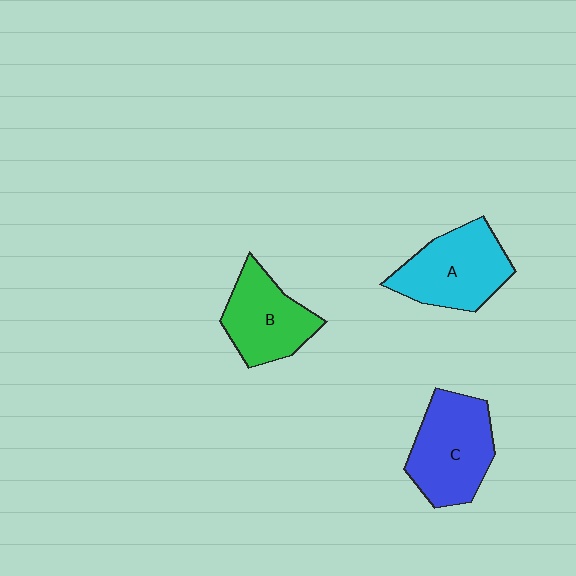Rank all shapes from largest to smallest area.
From largest to smallest: C (blue), A (cyan), B (green).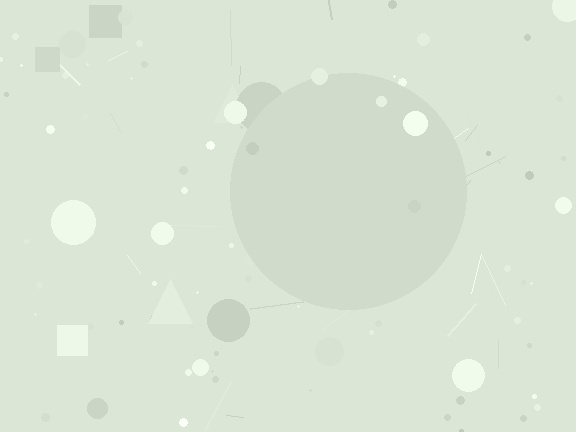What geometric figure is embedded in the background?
A circle is embedded in the background.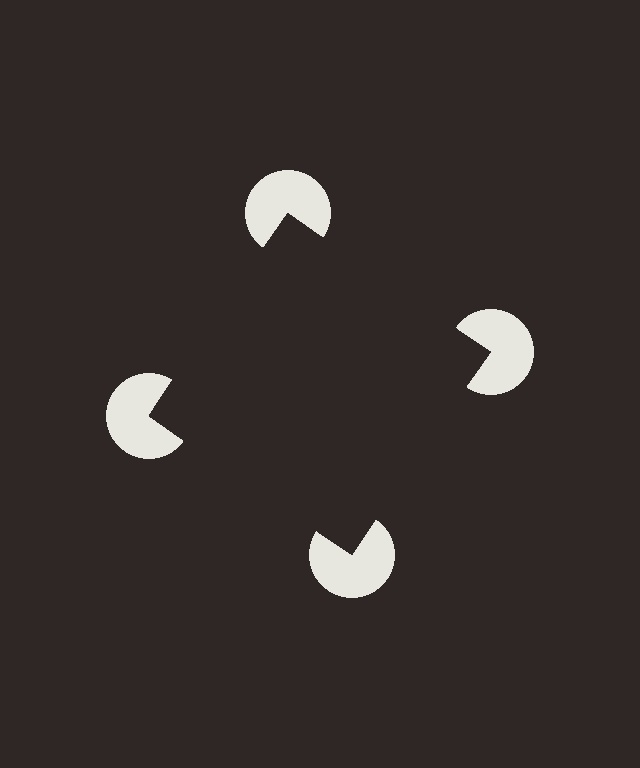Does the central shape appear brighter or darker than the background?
It typically appears slightly darker than the background, even though no actual brightness change is drawn.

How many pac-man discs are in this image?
There are 4 — one at each vertex of the illusory square.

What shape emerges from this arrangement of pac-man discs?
An illusory square — its edges are inferred from the aligned wedge cuts in the pac-man discs, not physically drawn.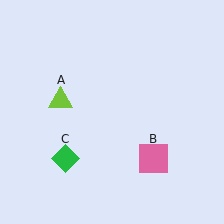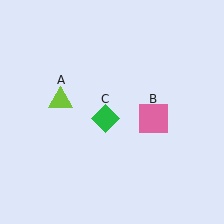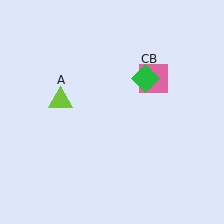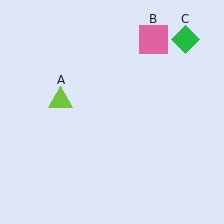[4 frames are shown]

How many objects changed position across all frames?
2 objects changed position: pink square (object B), green diamond (object C).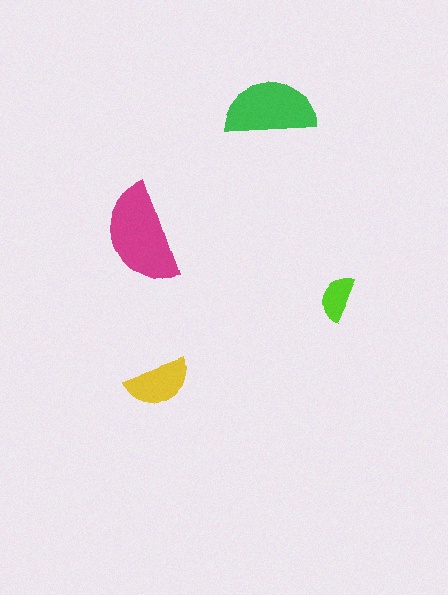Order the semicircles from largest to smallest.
the magenta one, the green one, the yellow one, the lime one.